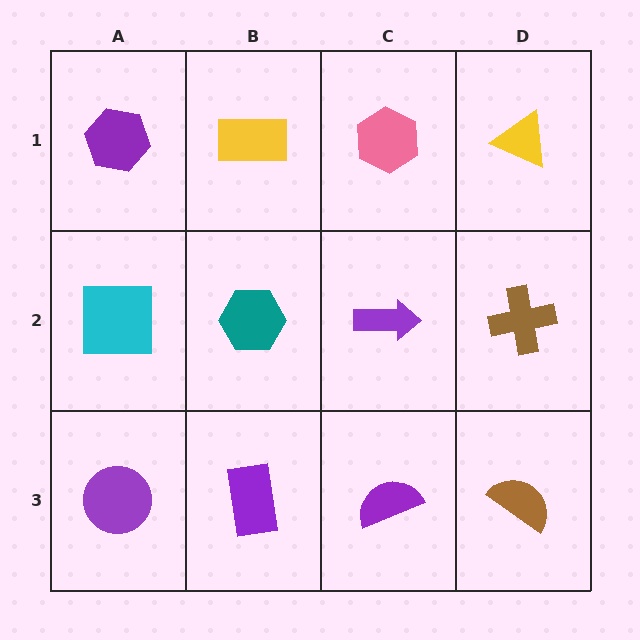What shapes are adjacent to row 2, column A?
A purple hexagon (row 1, column A), a purple circle (row 3, column A), a teal hexagon (row 2, column B).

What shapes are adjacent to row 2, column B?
A yellow rectangle (row 1, column B), a purple rectangle (row 3, column B), a cyan square (row 2, column A), a purple arrow (row 2, column C).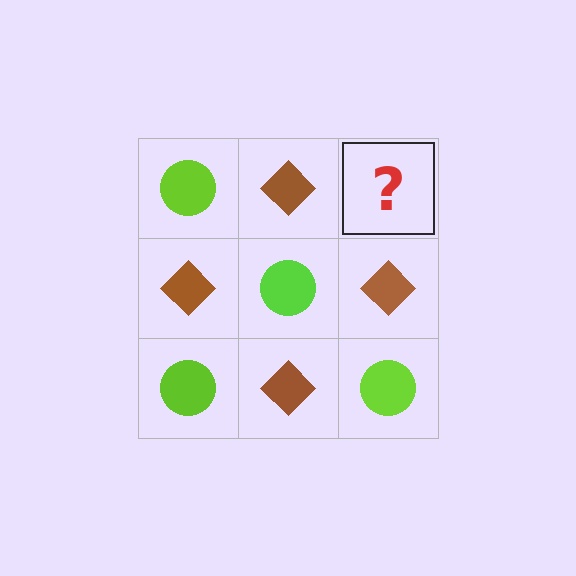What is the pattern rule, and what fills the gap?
The rule is that it alternates lime circle and brown diamond in a checkerboard pattern. The gap should be filled with a lime circle.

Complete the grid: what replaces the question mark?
The question mark should be replaced with a lime circle.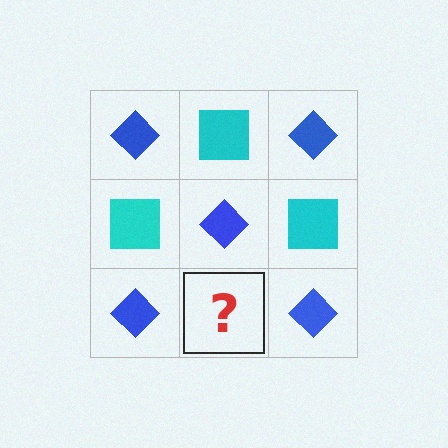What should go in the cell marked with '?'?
The missing cell should contain a cyan square.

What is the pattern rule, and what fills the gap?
The rule is that it alternates blue diamond and cyan square in a checkerboard pattern. The gap should be filled with a cyan square.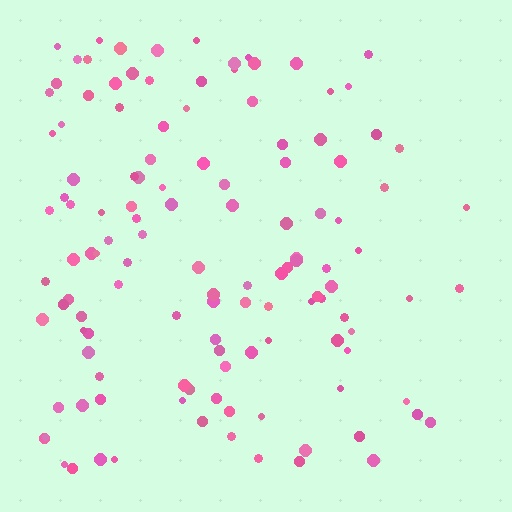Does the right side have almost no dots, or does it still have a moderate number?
Still a moderate number, just noticeably fewer than the left.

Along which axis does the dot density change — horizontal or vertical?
Horizontal.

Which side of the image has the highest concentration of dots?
The left.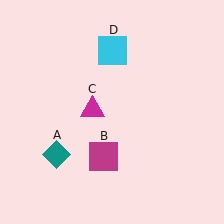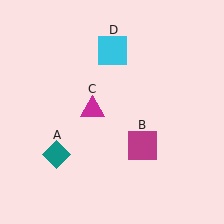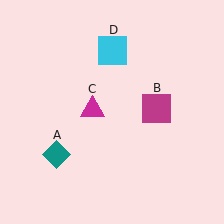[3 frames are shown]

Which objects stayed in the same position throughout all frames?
Teal diamond (object A) and magenta triangle (object C) and cyan square (object D) remained stationary.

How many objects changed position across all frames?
1 object changed position: magenta square (object B).